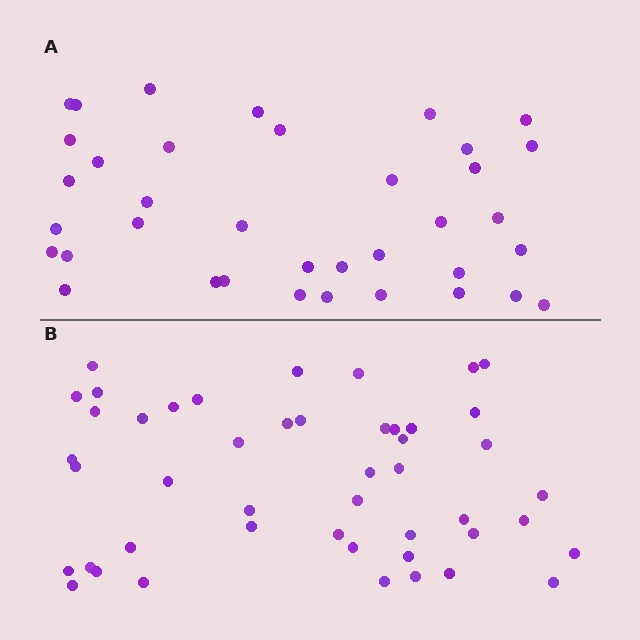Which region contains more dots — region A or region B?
Region B (the bottom region) has more dots.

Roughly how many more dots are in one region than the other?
Region B has roughly 10 or so more dots than region A.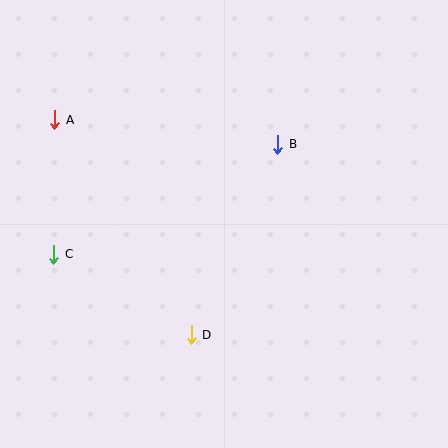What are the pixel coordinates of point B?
Point B is at (278, 144).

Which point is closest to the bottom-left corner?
Point C is closest to the bottom-left corner.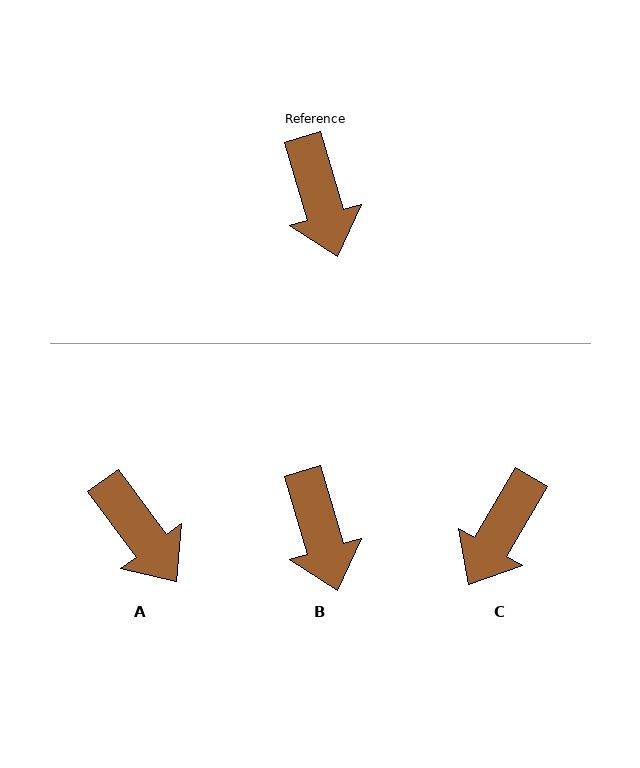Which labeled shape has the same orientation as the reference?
B.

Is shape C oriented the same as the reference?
No, it is off by about 46 degrees.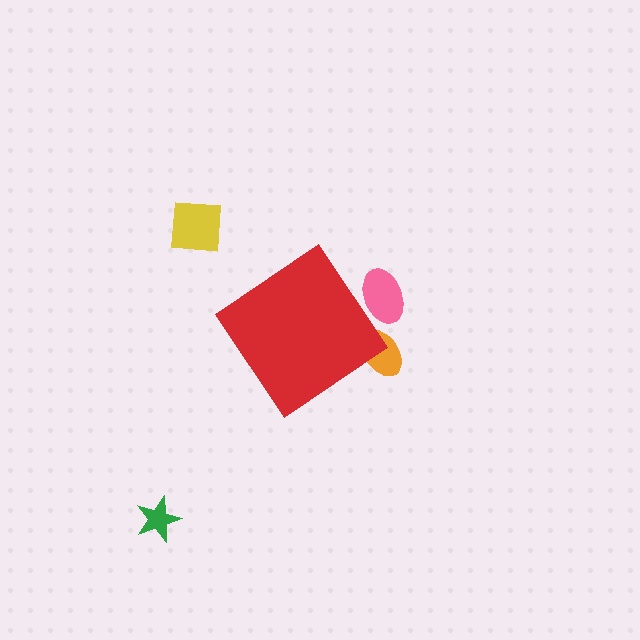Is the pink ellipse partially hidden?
Yes, the pink ellipse is partially hidden behind the red diamond.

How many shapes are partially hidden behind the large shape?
2 shapes are partially hidden.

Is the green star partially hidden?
No, the green star is fully visible.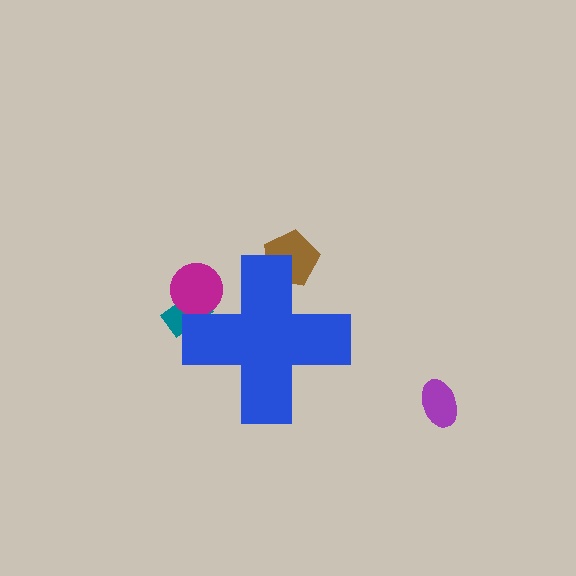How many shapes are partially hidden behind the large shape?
3 shapes are partially hidden.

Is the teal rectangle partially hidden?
Yes, the teal rectangle is partially hidden behind the blue cross.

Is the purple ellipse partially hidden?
No, the purple ellipse is fully visible.